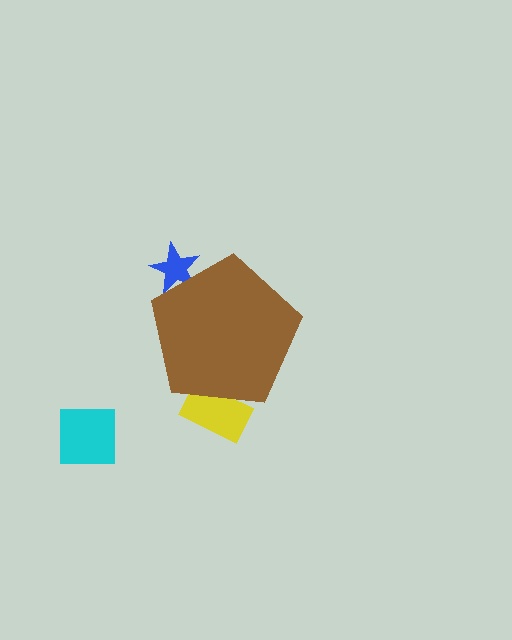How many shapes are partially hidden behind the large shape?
2 shapes are partially hidden.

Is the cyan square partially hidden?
No, the cyan square is fully visible.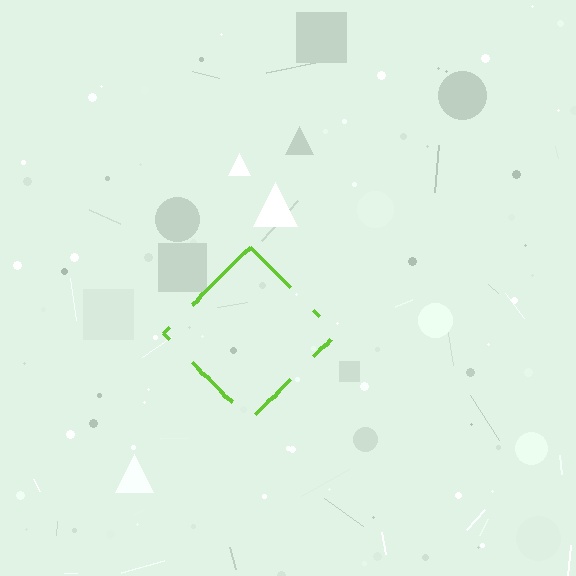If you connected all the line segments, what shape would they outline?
They would outline a diamond.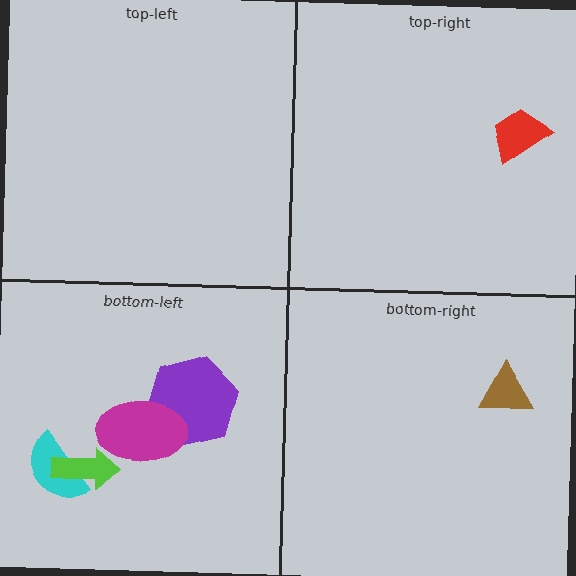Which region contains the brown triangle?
The bottom-right region.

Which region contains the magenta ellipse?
The bottom-left region.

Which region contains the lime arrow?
The bottom-left region.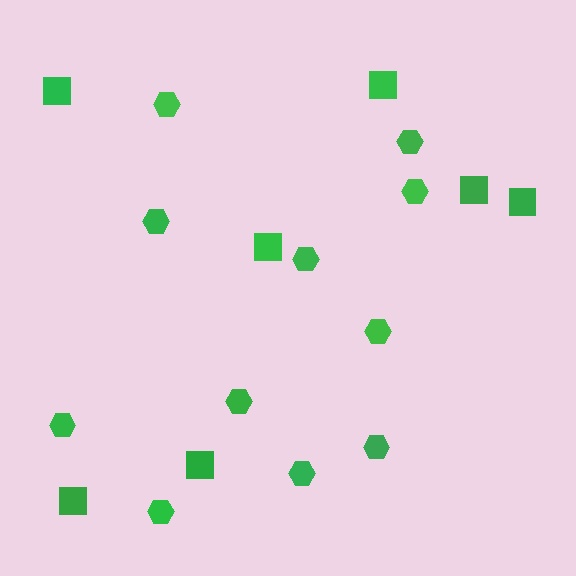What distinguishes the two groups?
There are 2 groups: one group of hexagons (11) and one group of squares (7).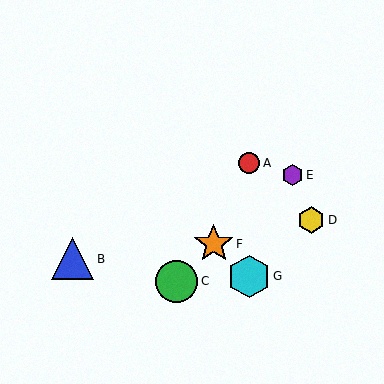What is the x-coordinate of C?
Object C is at x≈177.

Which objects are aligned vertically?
Objects A, G are aligned vertically.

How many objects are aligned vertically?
2 objects (A, G) are aligned vertically.